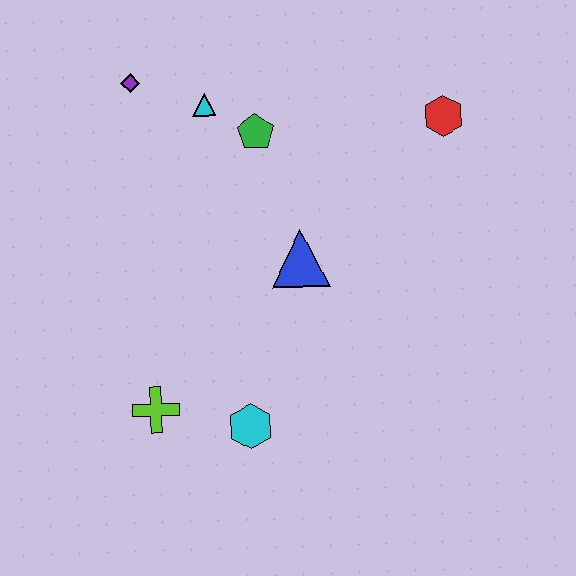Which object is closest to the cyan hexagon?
The lime cross is closest to the cyan hexagon.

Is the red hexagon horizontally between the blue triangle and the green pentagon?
No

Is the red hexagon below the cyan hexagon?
No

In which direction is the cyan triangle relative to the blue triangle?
The cyan triangle is above the blue triangle.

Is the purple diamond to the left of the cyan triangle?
Yes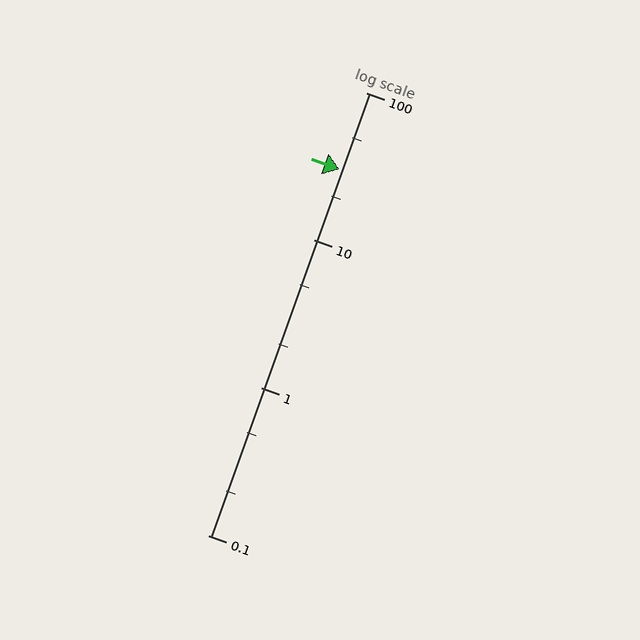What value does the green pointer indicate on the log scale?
The pointer indicates approximately 30.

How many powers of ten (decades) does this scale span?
The scale spans 3 decades, from 0.1 to 100.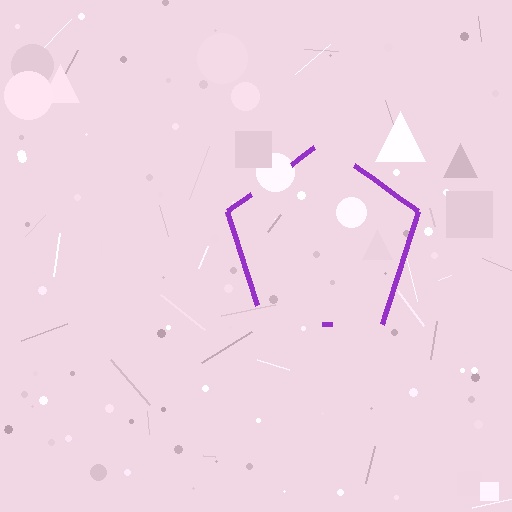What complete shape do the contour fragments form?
The contour fragments form a pentagon.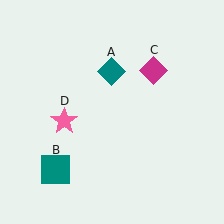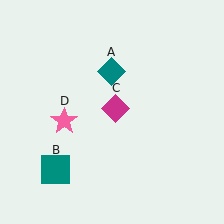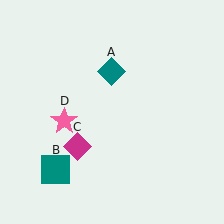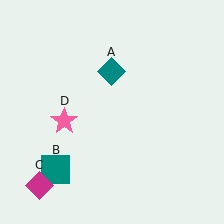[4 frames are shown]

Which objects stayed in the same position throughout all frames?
Teal diamond (object A) and teal square (object B) and pink star (object D) remained stationary.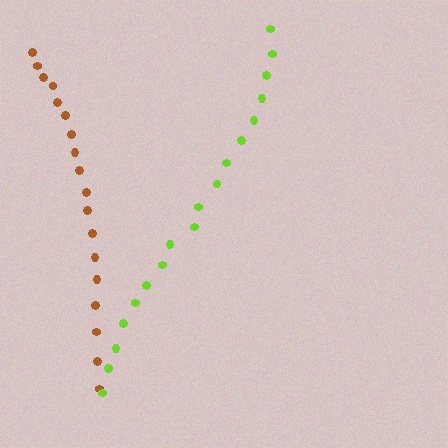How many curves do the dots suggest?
There are 2 distinct paths.